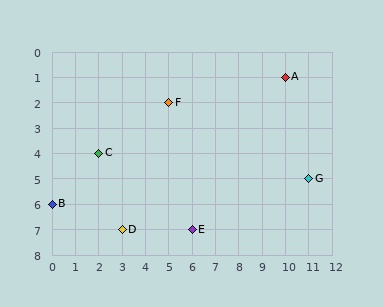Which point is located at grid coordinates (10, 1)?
Point A is at (10, 1).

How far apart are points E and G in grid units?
Points E and G are 5 columns and 2 rows apart (about 5.4 grid units diagonally).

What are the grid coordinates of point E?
Point E is at grid coordinates (6, 7).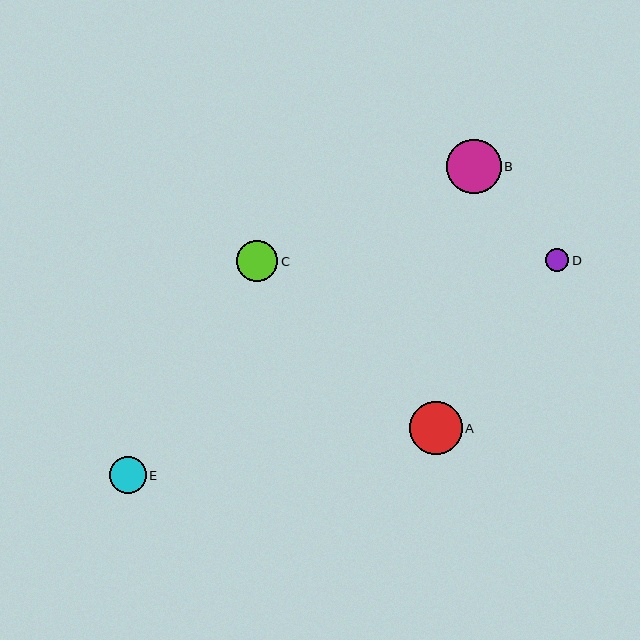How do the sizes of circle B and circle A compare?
Circle B and circle A are approximately the same size.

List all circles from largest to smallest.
From largest to smallest: B, A, C, E, D.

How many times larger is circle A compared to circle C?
Circle A is approximately 1.3 times the size of circle C.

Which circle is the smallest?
Circle D is the smallest with a size of approximately 23 pixels.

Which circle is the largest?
Circle B is the largest with a size of approximately 55 pixels.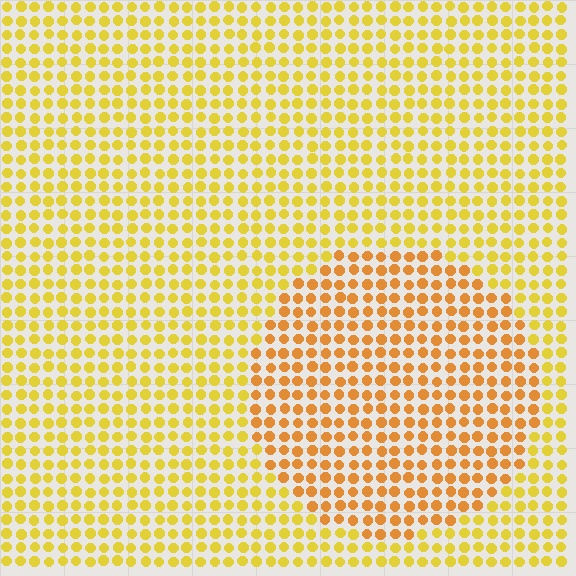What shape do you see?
I see a circle.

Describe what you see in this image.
The image is filled with small yellow elements in a uniform arrangement. A circle-shaped region is visible where the elements are tinted to a slightly different hue, forming a subtle color boundary.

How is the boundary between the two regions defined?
The boundary is defined purely by a slight shift in hue (about 24 degrees). Spacing, size, and orientation are identical on both sides.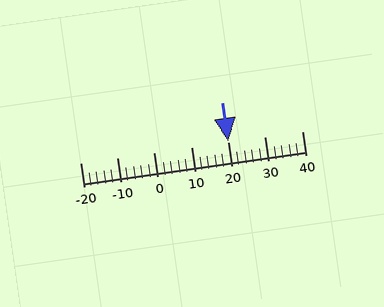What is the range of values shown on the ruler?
The ruler shows values from -20 to 40.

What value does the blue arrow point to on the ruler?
The blue arrow points to approximately 20.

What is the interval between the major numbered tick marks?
The major tick marks are spaced 10 units apart.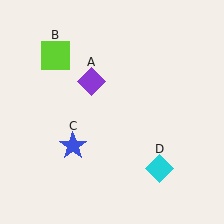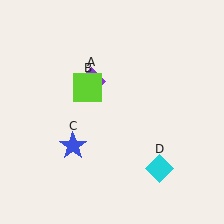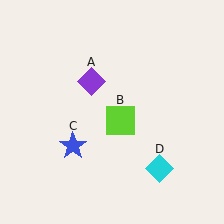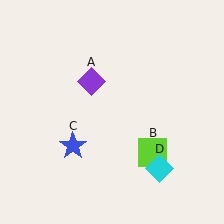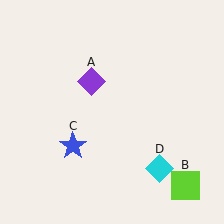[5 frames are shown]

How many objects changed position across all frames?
1 object changed position: lime square (object B).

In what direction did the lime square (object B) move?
The lime square (object B) moved down and to the right.